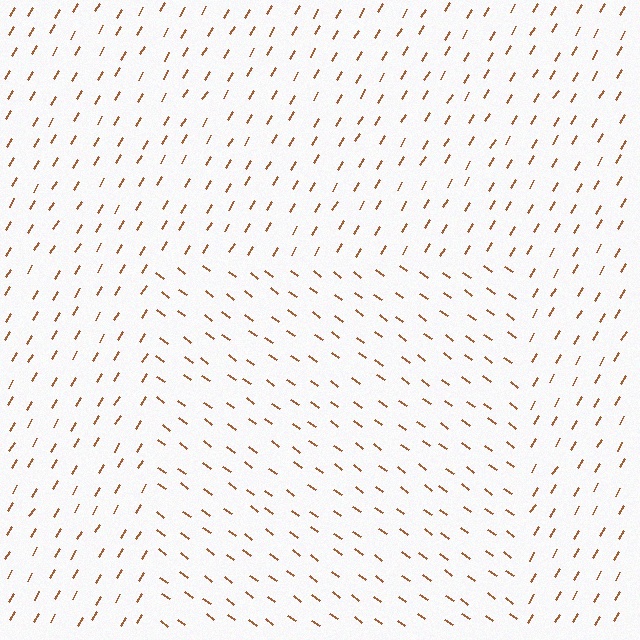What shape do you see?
I see a rectangle.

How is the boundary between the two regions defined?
The boundary is defined purely by a change in line orientation (approximately 84 degrees difference). All lines are the same color and thickness.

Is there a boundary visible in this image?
Yes, there is a texture boundary formed by a change in line orientation.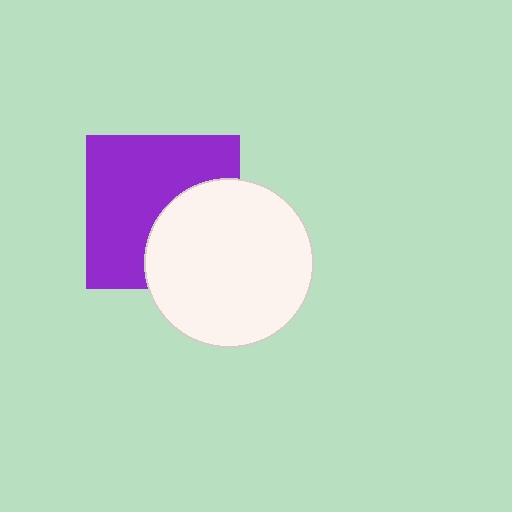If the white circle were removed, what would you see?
You would see the complete purple square.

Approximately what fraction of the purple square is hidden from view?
Roughly 38% of the purple square is hidden behind the white circle.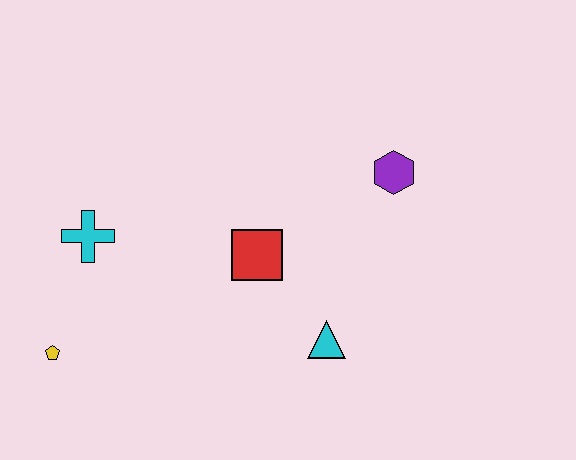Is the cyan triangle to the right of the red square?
Yes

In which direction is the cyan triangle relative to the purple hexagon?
The cyan triangle is below the purple hexagon.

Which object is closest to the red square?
The cyan triangle is closest to the red square.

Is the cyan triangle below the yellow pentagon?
No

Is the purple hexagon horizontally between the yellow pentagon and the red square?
No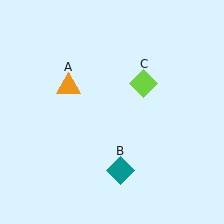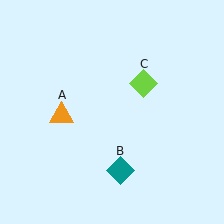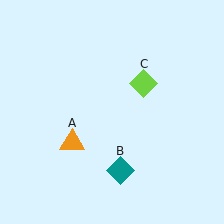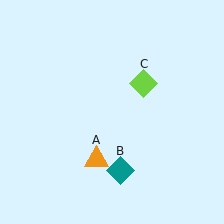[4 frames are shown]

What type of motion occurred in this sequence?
The orange triangle (object A) rotated counterclockwise around the center of the scene.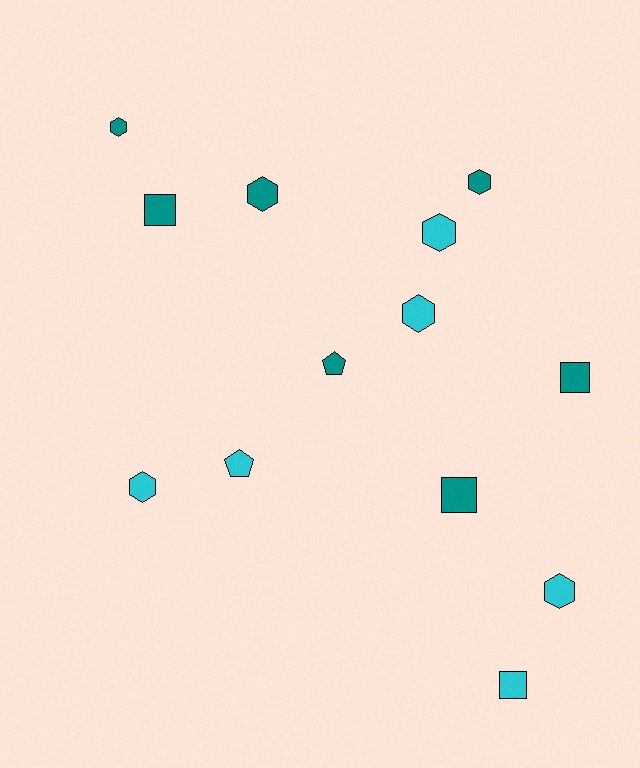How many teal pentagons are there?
There is 1 teal pentagon.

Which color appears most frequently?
Teal, with 7 objects.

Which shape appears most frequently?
Hexagon, with 7 objects.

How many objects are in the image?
There are 13 objects.